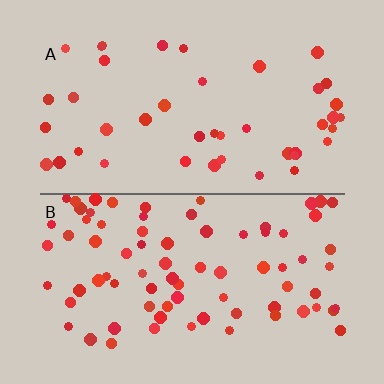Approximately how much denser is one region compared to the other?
Approximately 1.8× — region B over region A.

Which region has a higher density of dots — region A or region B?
B (the bottom).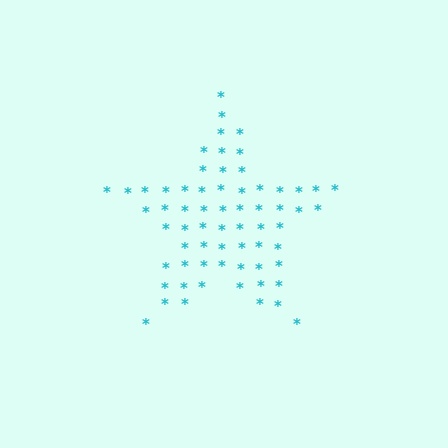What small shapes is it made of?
It is made of small asterisks.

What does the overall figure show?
The overall figure shows a star.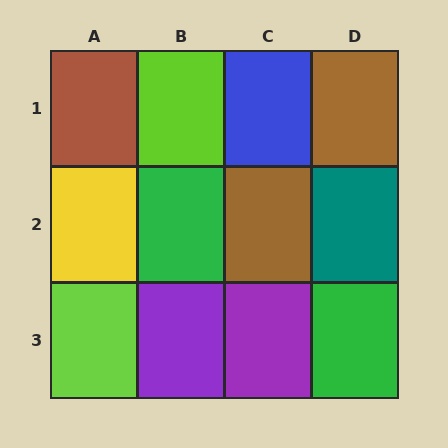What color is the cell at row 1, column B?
Lime.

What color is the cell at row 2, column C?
Brown.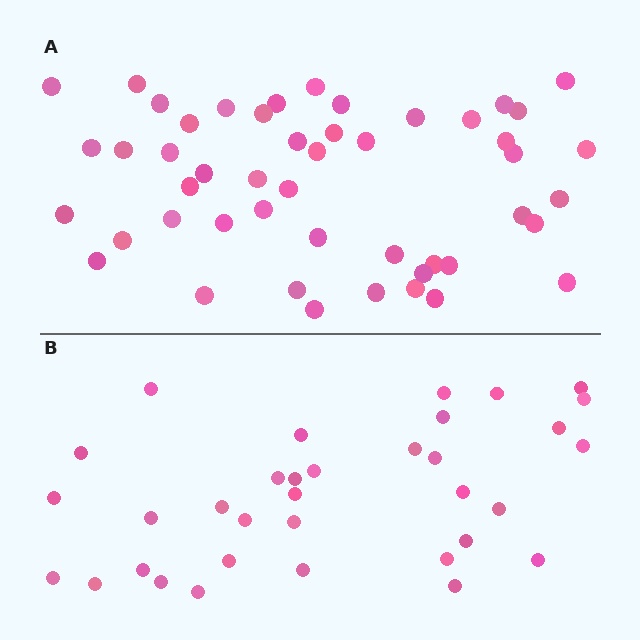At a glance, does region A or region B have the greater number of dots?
Region A (the top region) has more dots.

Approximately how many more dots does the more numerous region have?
Region A has approximately 15 more dots than region B.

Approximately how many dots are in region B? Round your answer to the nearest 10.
About 30 dots. (The exact count is 34, which rounds to 30.)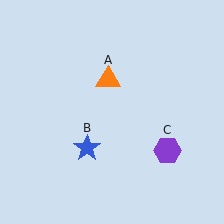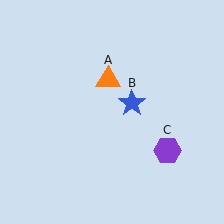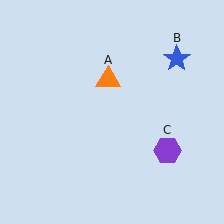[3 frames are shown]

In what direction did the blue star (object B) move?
The blue star (object B) moved up and to the right.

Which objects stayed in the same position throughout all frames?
Orange triangle (object A) and purple hexagon (object C) remained stationary.